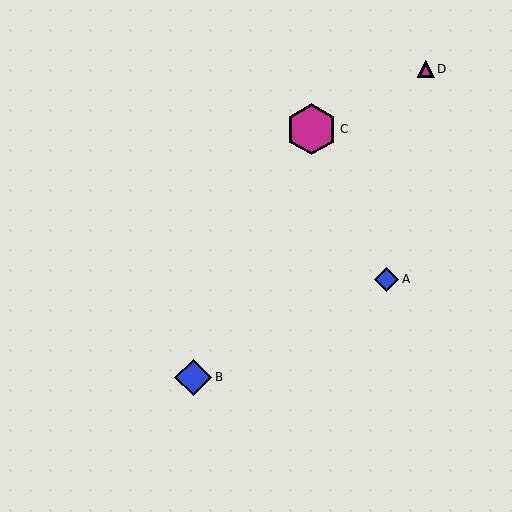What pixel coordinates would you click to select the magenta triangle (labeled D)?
Click at (426, 69) to select the magenta triangle D.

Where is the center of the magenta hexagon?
The center of the magenta hexagon is at (312, 129).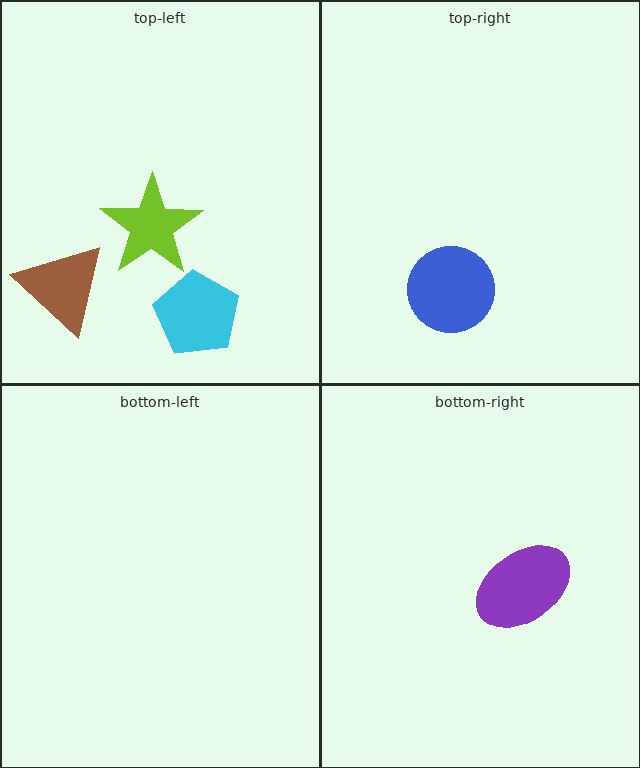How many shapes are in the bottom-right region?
1.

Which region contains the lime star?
The top-left region.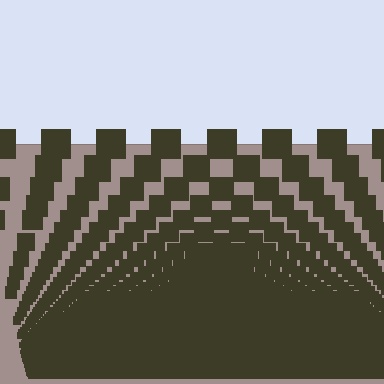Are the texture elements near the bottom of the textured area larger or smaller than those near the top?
Smaller. The gradient is inverted — elements near the bottom are smaller and denser.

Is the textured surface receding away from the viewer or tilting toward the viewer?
The surface appears to tilt toward the viewer. Texture elements get larger and sparser toward the top.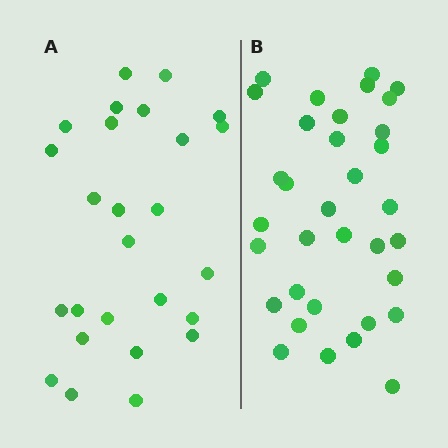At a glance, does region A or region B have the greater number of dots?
Region B (the right region) has more dots.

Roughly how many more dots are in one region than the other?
Region B has roughly 8 or so more dots than region A.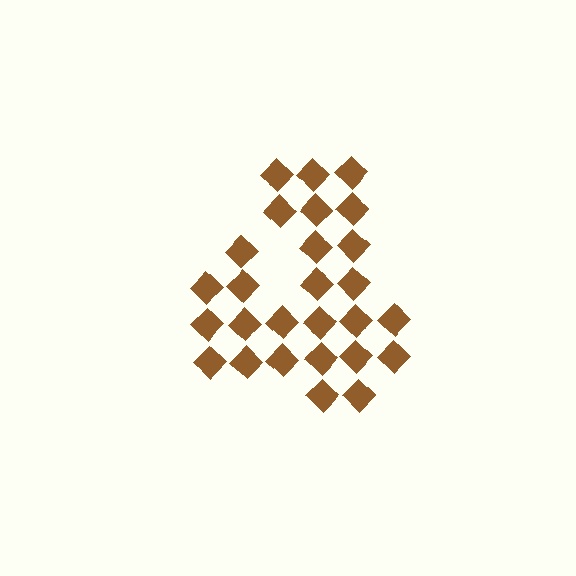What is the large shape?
The large shape is the digit 4.